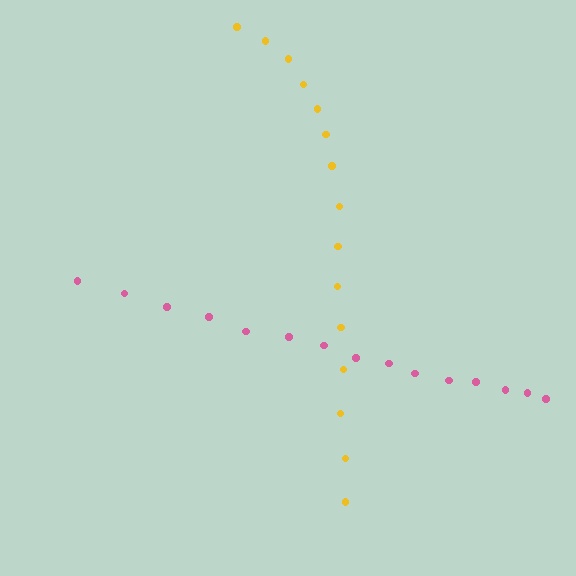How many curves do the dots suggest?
There are 2 distinct paths.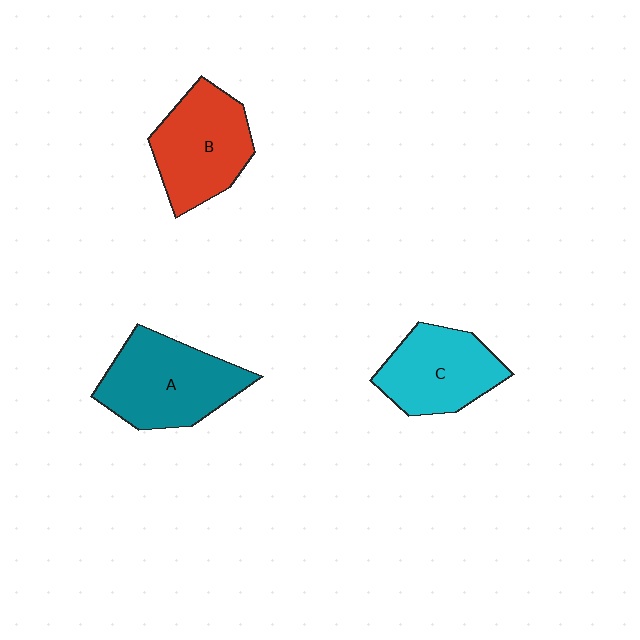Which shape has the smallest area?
Shape C (cyan).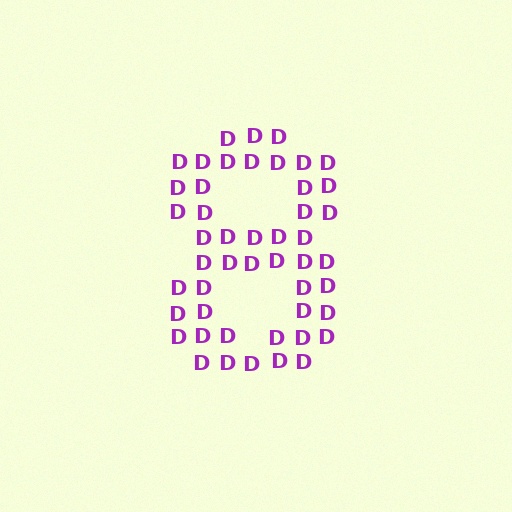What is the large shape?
The large shape is the digit 8.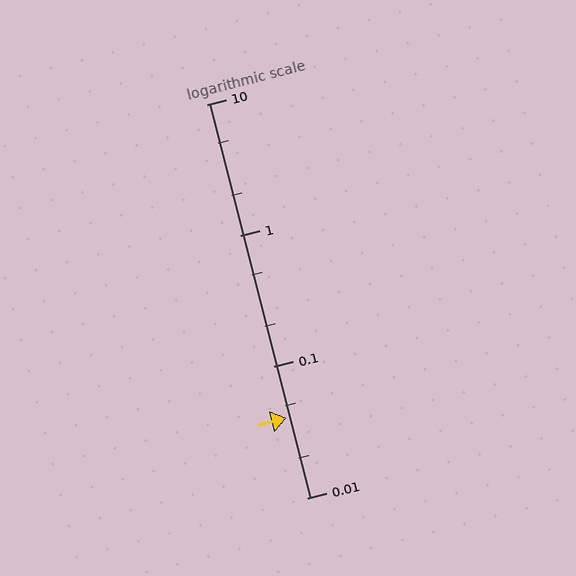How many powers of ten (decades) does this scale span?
The scale spans 3 decades, from 0.01 to 10.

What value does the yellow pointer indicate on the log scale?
The pointer indicates approximately 0.041.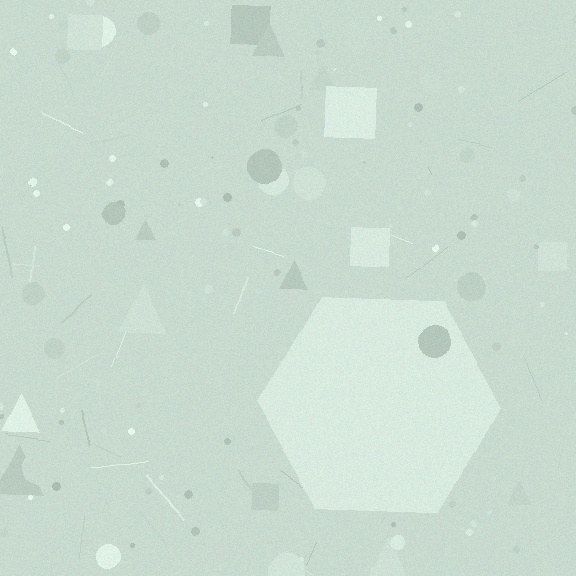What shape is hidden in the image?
A hexagon is hidden in the image.